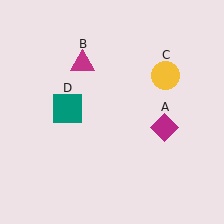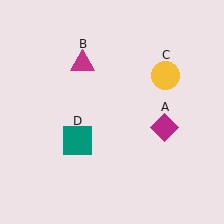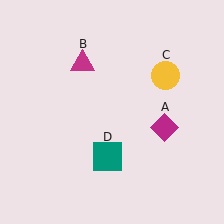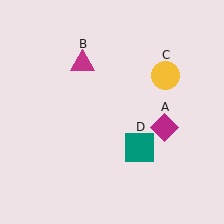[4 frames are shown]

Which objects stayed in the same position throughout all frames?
Magenta diamond (object A) and magenta triangle (object B) and yellow circle (object C) remained stationary.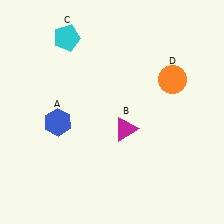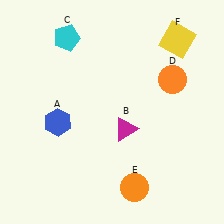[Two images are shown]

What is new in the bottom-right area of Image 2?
An orange circle (E) was added in the bottom-right area of Image 2.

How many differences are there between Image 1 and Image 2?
There are 2 differences between the two images.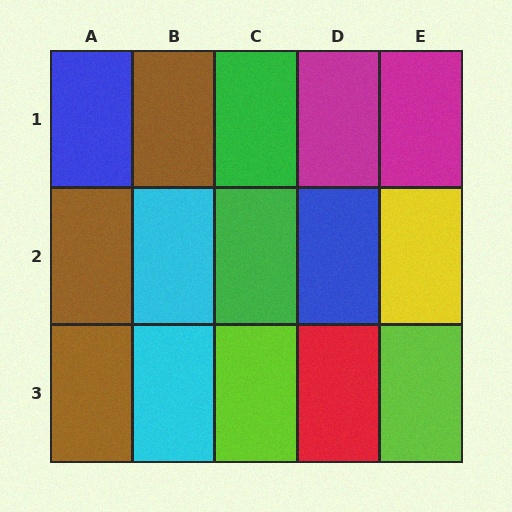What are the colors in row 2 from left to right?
Brown, cyan, green, blue, yellow.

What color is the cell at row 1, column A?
Blue.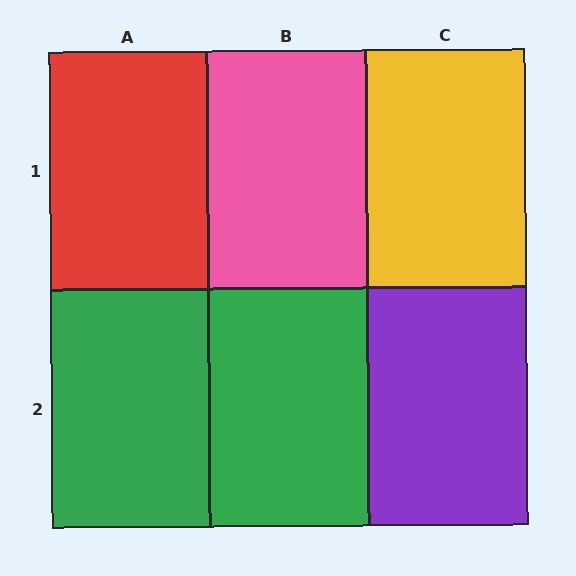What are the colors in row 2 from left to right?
Green, green, purple.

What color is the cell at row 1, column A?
Red.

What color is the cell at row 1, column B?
Pink.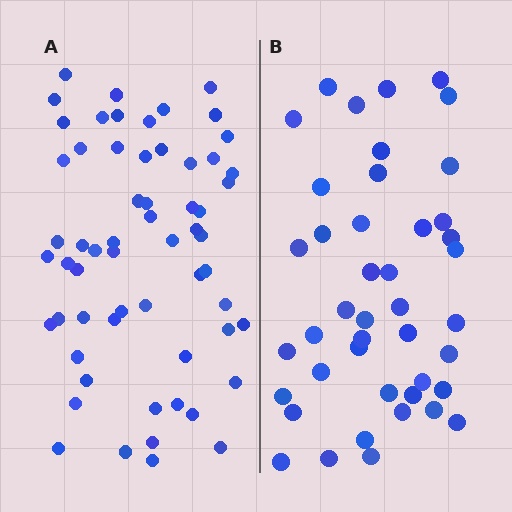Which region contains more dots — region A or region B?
Region A (the left region) has more dots.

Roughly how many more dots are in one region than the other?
Region A has approximately 15 more dots than region B.